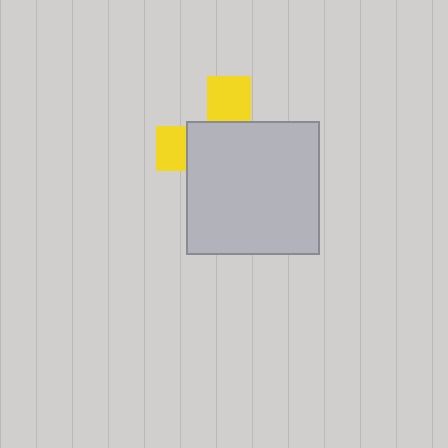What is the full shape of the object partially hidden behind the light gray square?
The partially hidden object is a yellow cross.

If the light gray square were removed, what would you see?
You would see the complete yellow cross.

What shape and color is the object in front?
The object in front is a light gray square.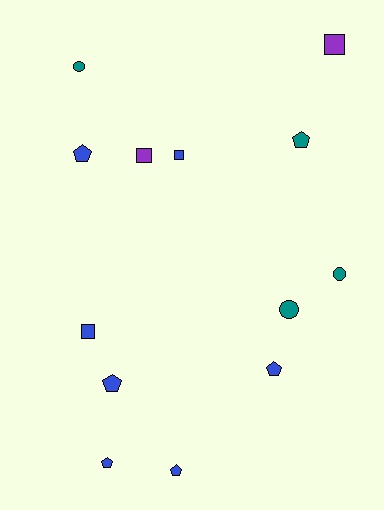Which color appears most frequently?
Blue, with 7 objects.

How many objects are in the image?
There are 13 objects.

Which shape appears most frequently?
Pentagon, with 6 objects.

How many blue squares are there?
There are 2 blue squares.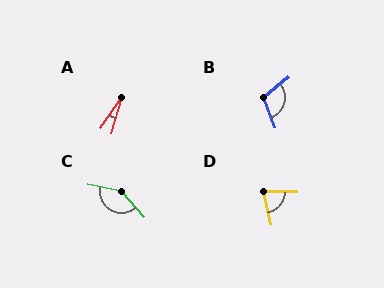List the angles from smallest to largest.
A (18°), D (78°), B (108°), C (142°).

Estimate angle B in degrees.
Approximately 108 degrees.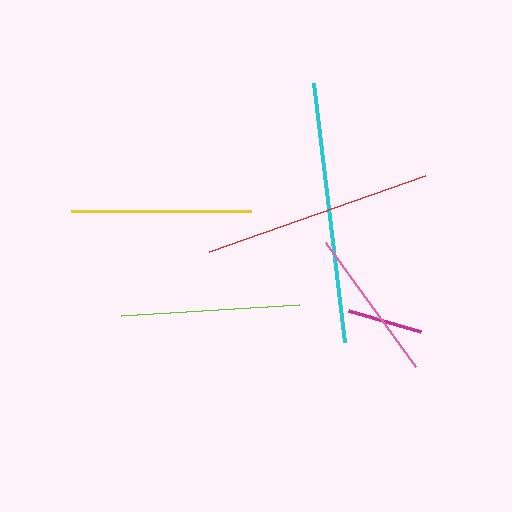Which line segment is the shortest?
The magenta line is the shortest at approximately 74 pixels.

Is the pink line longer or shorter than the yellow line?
The yellow line is longer than the pink line.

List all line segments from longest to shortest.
From longest to shortest: cyan, red, yellow, lime, pink, magenta.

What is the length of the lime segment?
The lime segment is approximately 178 pixels long.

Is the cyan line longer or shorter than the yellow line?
The cyan line is longer than the yellow line.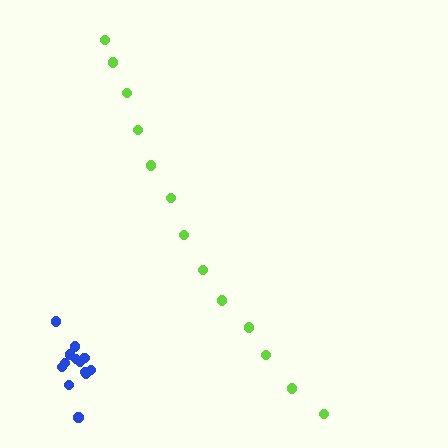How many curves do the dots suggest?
There are 2 distinct paths.